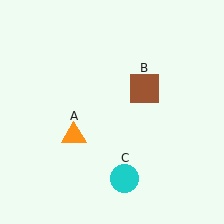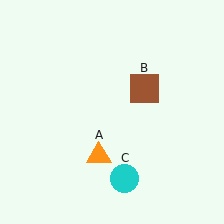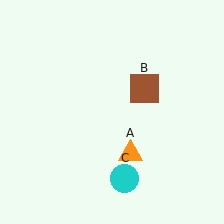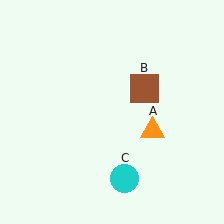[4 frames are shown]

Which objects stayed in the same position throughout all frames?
Brown square (object B) and cyan circle (object C) remained stationary.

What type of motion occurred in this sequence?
The orange triangle (object A) rotated counterclockwise around the center of the scene.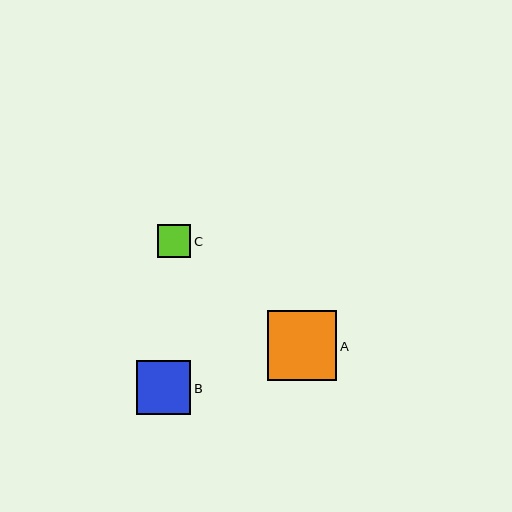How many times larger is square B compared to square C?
Square B is approximately 1.6 times the size of square C.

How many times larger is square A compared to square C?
Square A is approximately 2.1 times the size of square C.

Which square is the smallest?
Square C is the smallest with a size of approximately 33 pixels.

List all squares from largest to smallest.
From largest to smallest: A, B, C.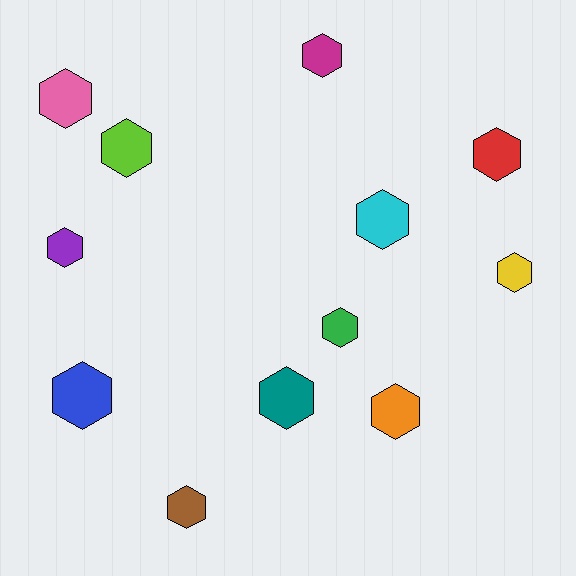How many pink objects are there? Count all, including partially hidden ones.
There is 1 pink object.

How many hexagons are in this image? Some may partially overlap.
There are 12 hexagons.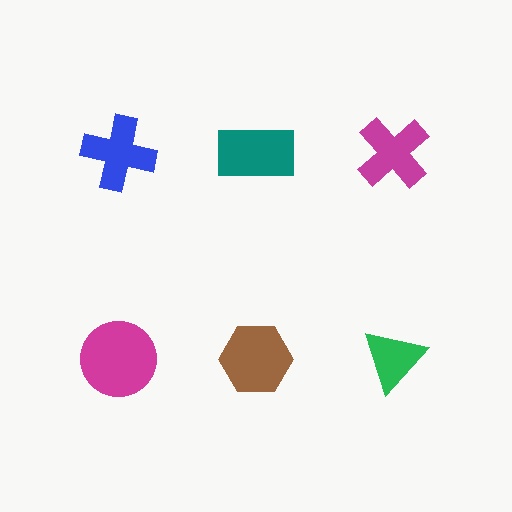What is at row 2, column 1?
A magenta circle.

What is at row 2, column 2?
A brown hexagon.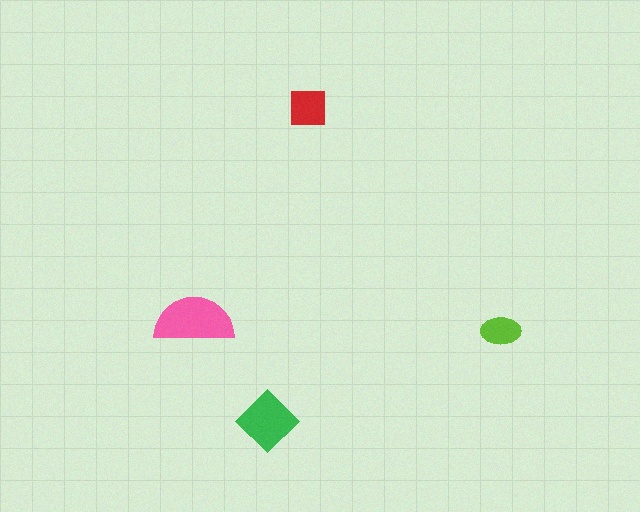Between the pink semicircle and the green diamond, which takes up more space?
The pink semicircle.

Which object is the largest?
The pink semicircle.